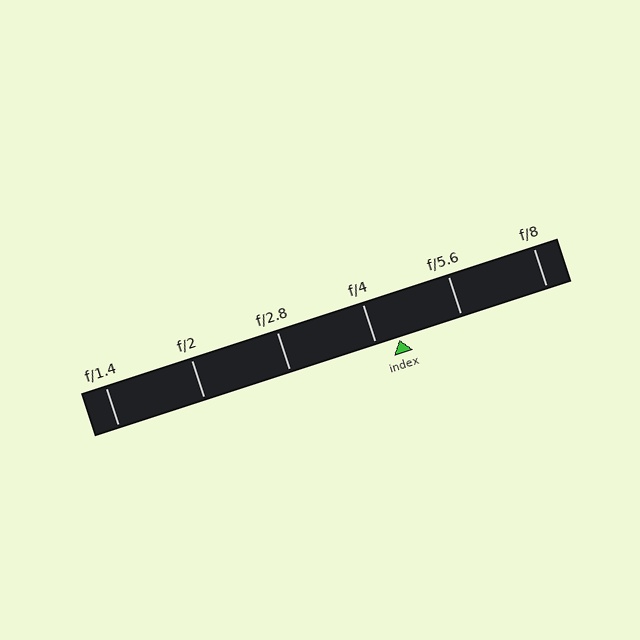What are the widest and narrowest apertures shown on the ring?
The widest aperture shown is f/1.4 and the narrowest is f/8.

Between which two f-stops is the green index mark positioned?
The index mark is between f/4 and f/5.6.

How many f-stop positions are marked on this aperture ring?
There are 6 f-stop positions marked.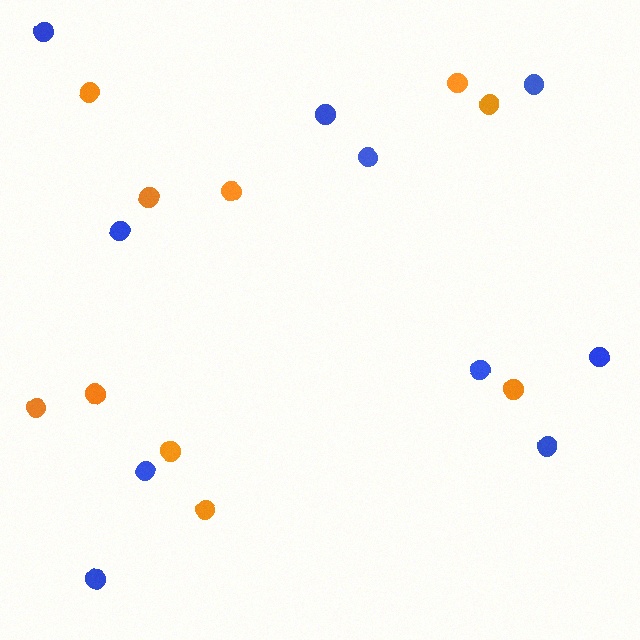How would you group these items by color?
There are 2 groups: one group of blue circles (10) and one group of orange circles (10).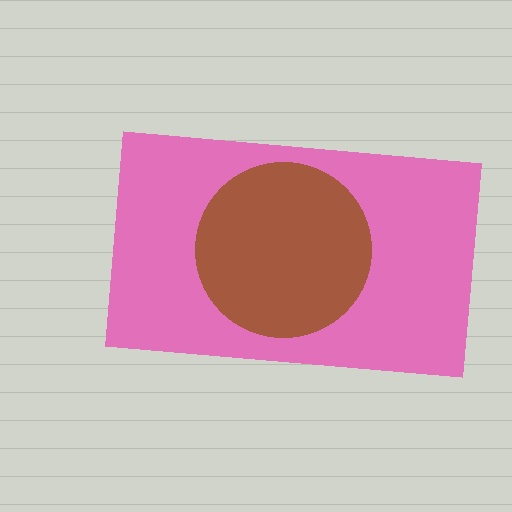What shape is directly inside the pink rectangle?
The brown circle.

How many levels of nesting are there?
2.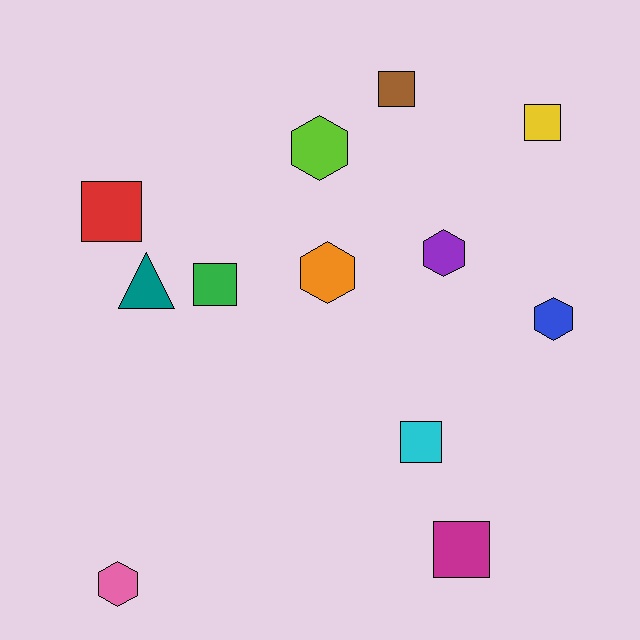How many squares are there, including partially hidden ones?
There are 6 squares.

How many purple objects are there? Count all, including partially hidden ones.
There is 1 purple object.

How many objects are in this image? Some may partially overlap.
There are 12 objects.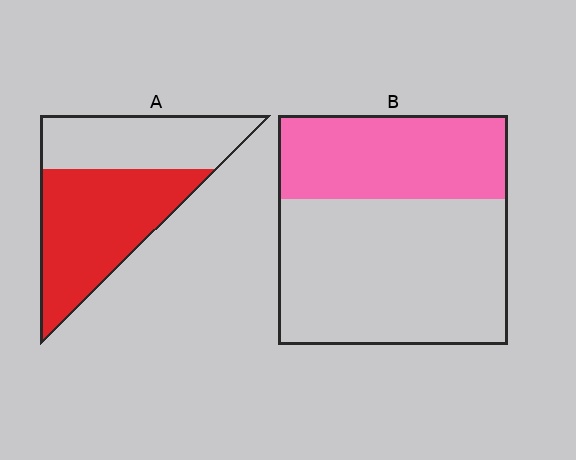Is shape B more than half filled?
No.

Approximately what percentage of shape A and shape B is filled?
A is approximately 60% and B is approximately 35%.